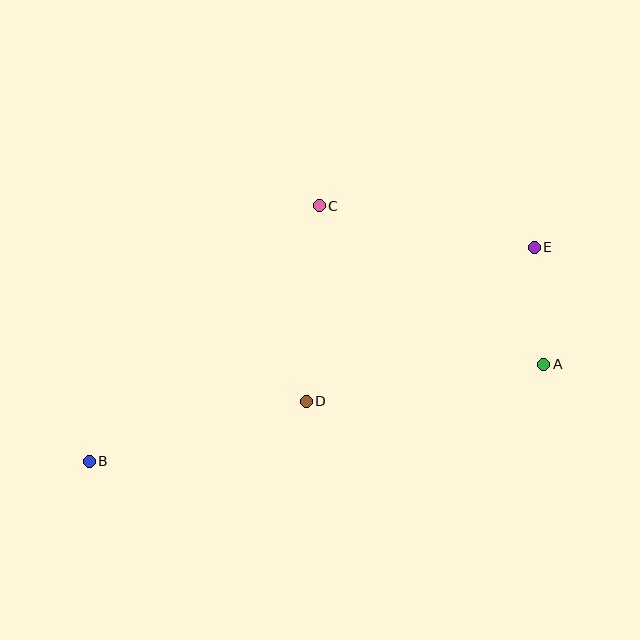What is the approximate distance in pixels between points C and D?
The distance between C and D is approximately 196 pixels.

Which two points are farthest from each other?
Points B and E are farthest from each other.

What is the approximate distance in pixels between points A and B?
The distance between A and B is approximately 465 pixels.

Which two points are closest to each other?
Points A and E are closest to each other.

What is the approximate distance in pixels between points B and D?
The distance between B and D is approximately 225 pixels.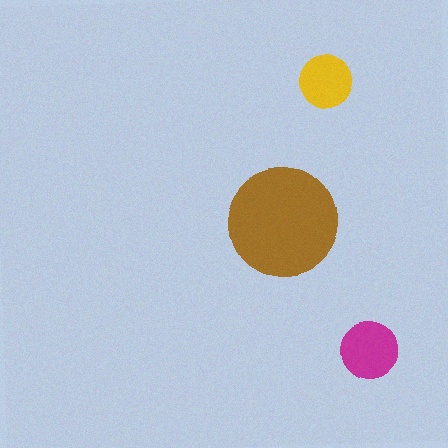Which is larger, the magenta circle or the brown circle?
The brown one.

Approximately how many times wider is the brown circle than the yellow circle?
About 2 times wider.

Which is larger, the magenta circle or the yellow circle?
The magenta one.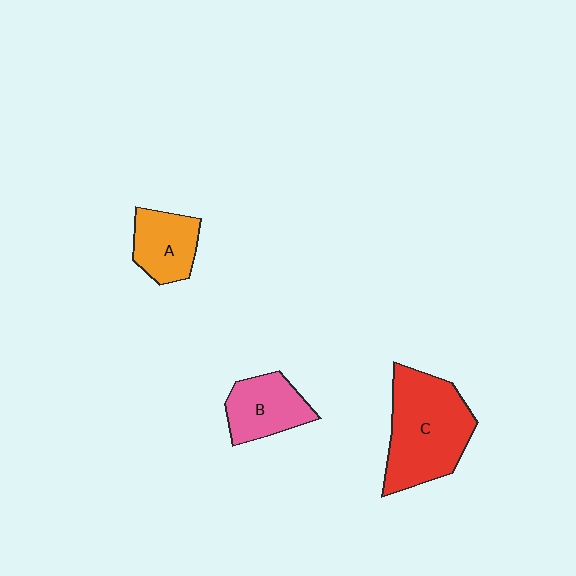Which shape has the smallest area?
Shape A (orange).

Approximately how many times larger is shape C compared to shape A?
Approximately 2.0 times.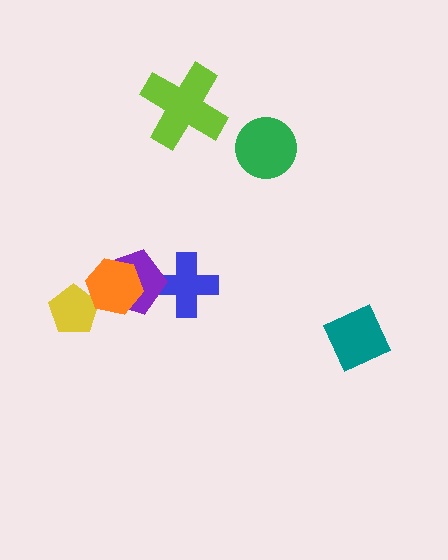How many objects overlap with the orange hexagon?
2 objects overlap with the orange hexagon.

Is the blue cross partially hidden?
Yes, it is partially covered by another shape.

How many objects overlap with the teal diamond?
0 objects overlap with the teal diamond.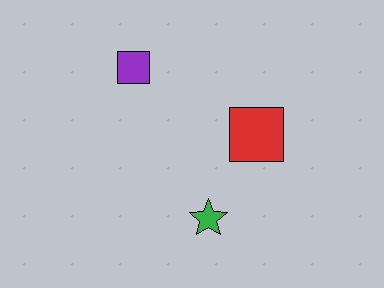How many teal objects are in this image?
There are no teal objects.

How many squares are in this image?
There are 2 squares.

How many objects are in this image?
There are 3 objects.